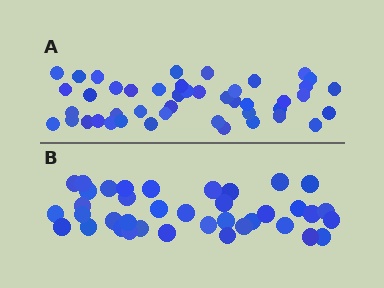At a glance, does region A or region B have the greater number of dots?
Region A (the top region) has more dots.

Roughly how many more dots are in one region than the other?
Region A has roughly 8 or so more dots than region B.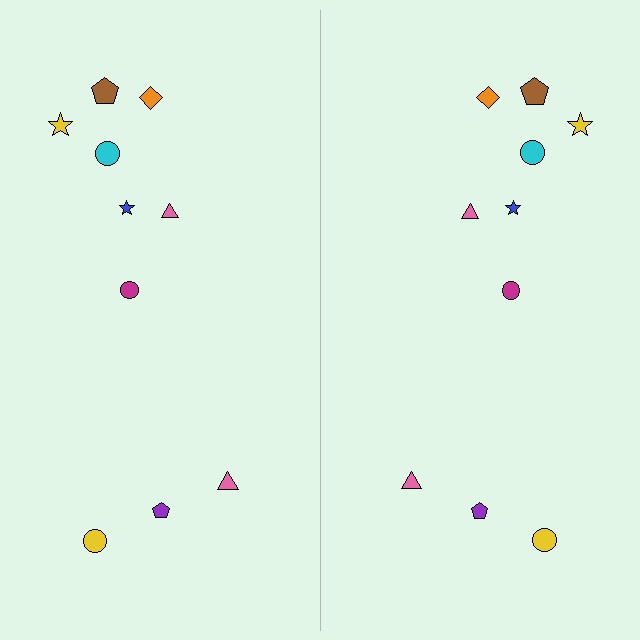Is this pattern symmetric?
Yes, this pattern has bilateral (reflection) symmetry.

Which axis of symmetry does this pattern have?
The pattern has a vertical axis of symmetry running through the center of the image.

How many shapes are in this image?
There are 20 shapes in this image.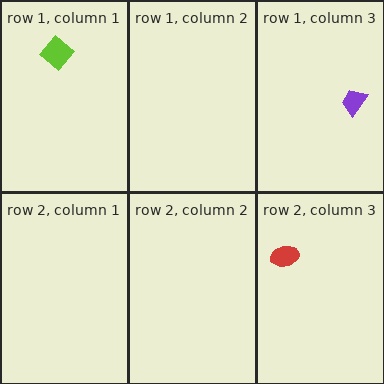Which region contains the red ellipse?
The row 2, column 3 region.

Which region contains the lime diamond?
The row 1, column 1 region.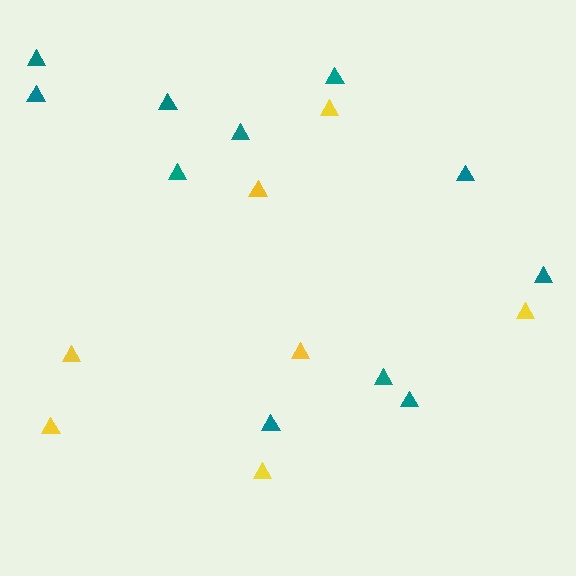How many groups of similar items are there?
There are 2 groups: one group of teal triangles (11) and one group of yellow triangles (7).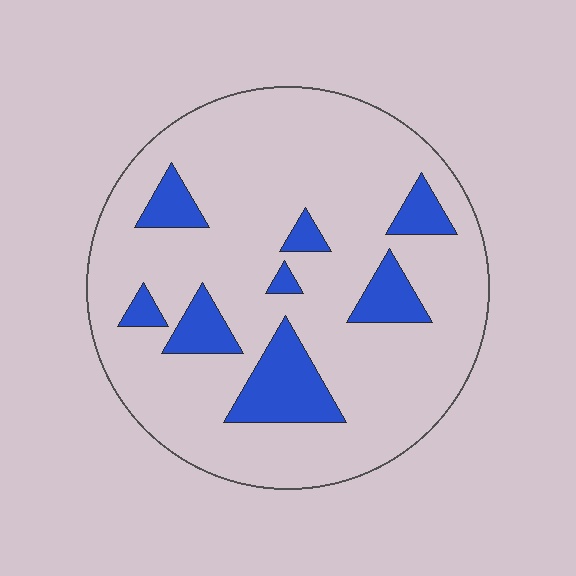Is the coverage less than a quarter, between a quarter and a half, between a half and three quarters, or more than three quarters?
Less than a quarter.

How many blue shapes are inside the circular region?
8.